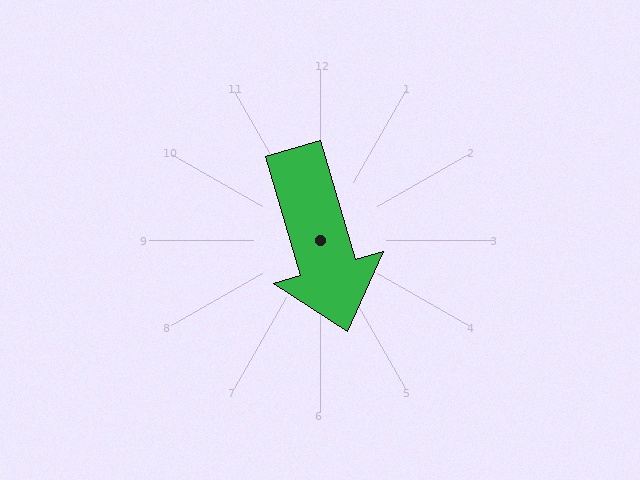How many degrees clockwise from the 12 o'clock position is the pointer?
Approximately 163 degrees.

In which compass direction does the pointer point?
South.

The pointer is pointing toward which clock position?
Roughly 5 o'clock.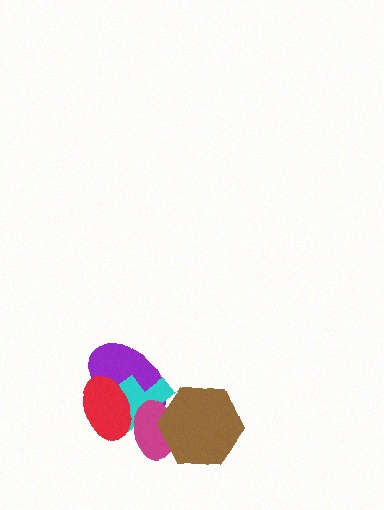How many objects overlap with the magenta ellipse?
4 objects overlap with the magenta ellipse.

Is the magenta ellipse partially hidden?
Yes, it is partially covered by another shape.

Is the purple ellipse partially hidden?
Yes, it is partially covered by another shape.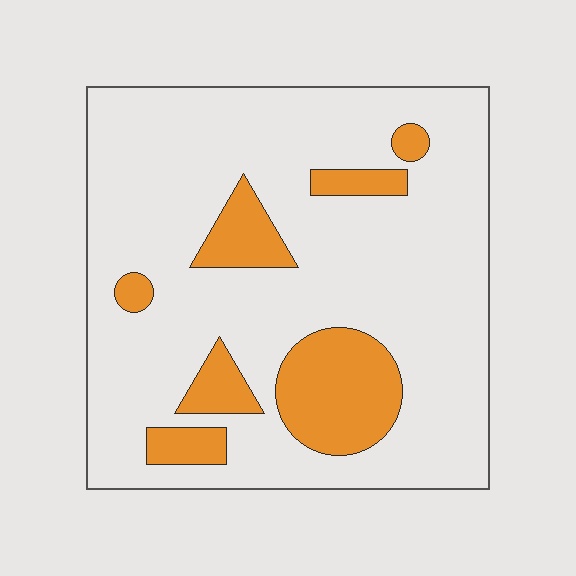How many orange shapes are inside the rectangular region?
7.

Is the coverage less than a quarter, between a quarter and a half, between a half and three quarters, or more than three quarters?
Less than a quarter.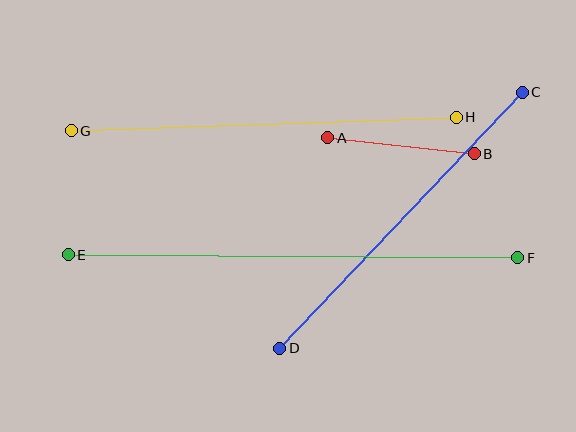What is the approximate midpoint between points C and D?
The midpoint is at approximately (401, 220) pixels.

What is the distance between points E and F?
The distance is approximately 449 pixels.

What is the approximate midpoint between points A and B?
The midpoint is at approximately (401, 146) pixels.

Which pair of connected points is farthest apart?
Points E and F are farthest apart.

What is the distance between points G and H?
The distance is approximately 385 pixels.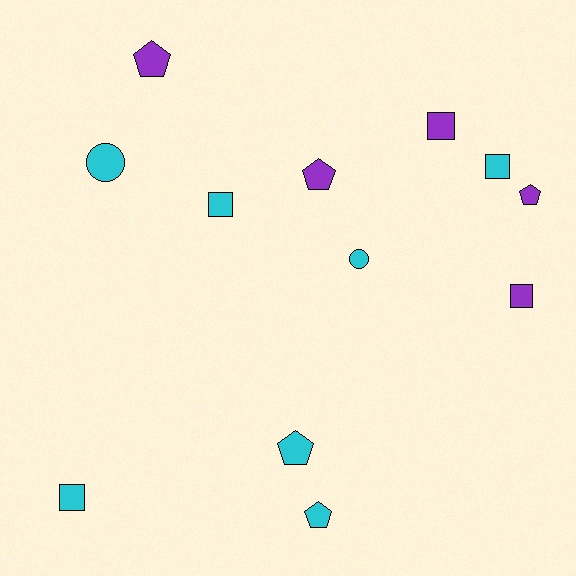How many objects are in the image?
There are 12 objects.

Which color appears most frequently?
Cyan, with 7 objects.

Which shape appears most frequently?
Pentagon, with 5 objects.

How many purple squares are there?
There are 2 purple squares.